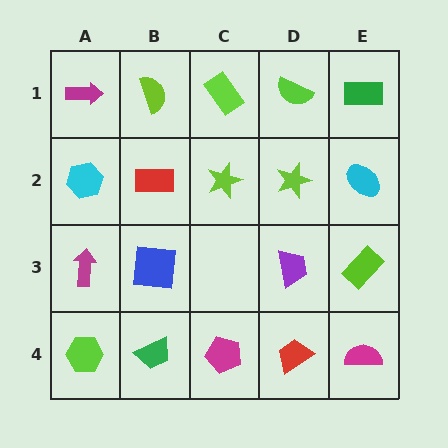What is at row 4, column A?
A lime hexagon.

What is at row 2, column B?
A red rectangle.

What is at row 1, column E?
A green rectangle.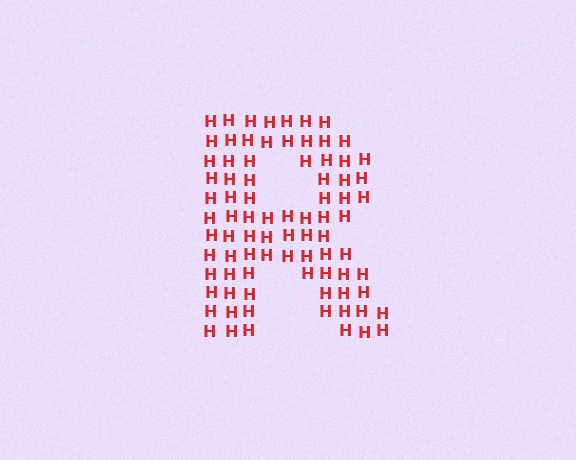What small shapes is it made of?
It is made of small letter H's.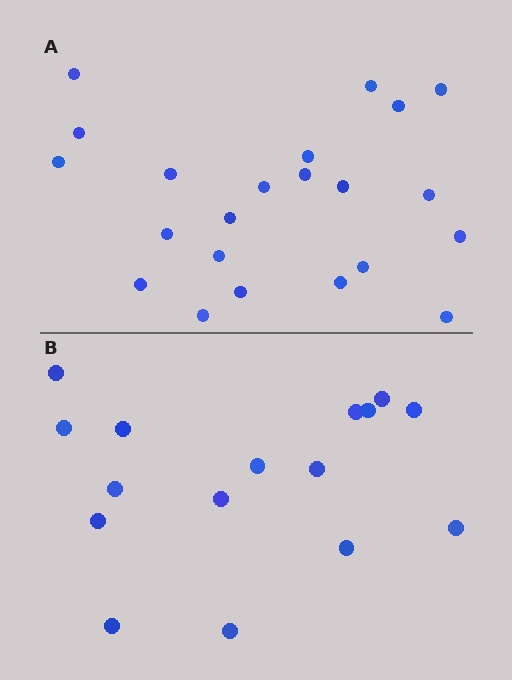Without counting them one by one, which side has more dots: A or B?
Region A (the top region) has more dots.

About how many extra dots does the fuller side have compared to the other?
Region A has about 6 more dots than region B.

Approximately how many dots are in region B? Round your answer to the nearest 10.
About 20 dots. (The exact count is 16, which rounds to 20.)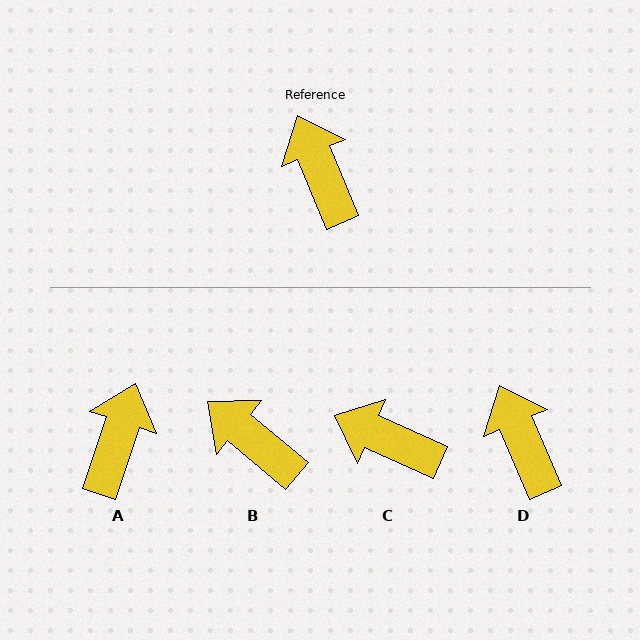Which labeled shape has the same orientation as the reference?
D.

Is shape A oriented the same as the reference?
No, it is off by about 41 degrees.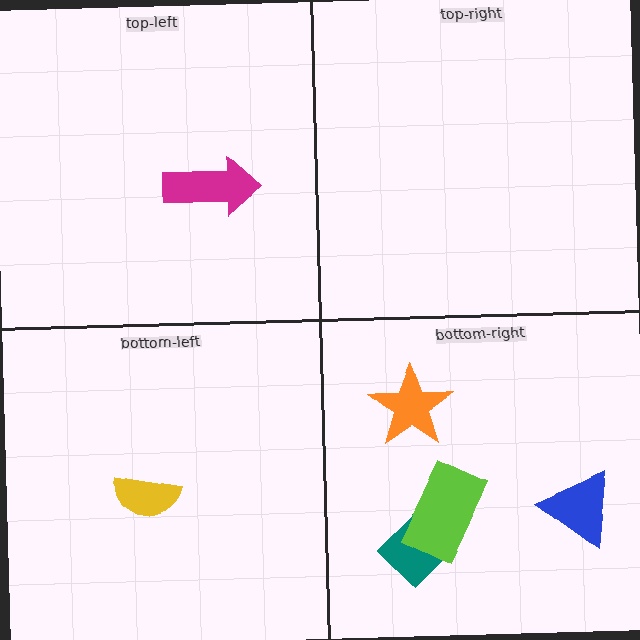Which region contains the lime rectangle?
The bottom-right region.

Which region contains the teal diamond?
The bottom-right region.